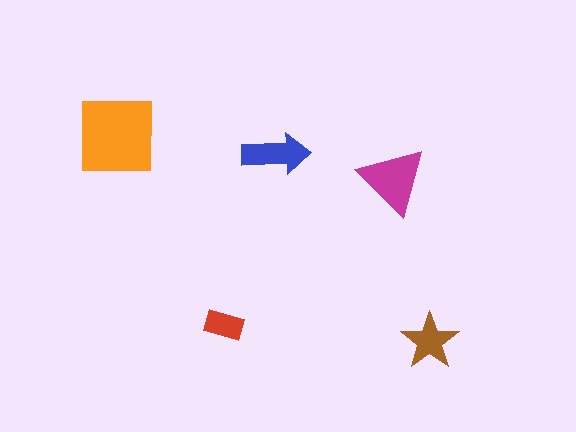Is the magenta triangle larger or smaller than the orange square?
Smaller.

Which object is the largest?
The orange square.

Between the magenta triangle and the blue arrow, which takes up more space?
The magenta triangle.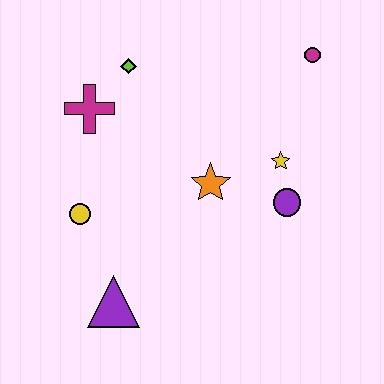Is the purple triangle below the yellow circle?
Yes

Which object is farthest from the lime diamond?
The purple triangle is farthest from the lime diamond.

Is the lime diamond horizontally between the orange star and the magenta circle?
No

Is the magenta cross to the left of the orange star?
Yes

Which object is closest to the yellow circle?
The purple triangle is closest to the yellow circle.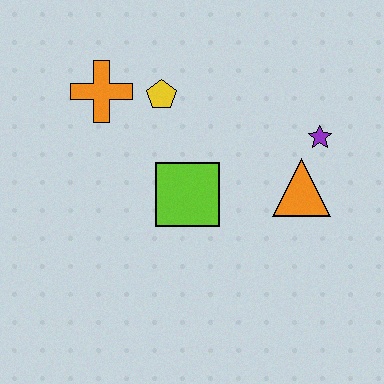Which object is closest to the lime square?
The yellow pentagon is closest to the lime square.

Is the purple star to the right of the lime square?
Yes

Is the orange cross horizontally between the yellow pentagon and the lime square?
No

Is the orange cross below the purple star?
No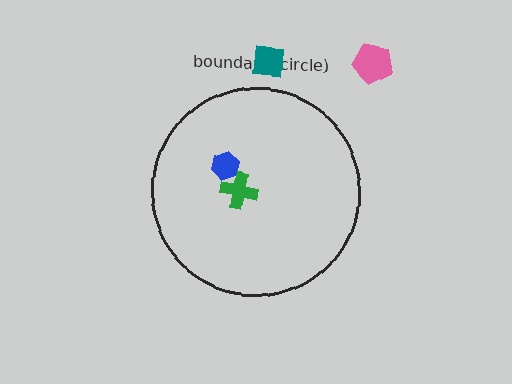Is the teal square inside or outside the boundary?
Outside.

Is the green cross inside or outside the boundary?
Inside.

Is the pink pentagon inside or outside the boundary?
Outside.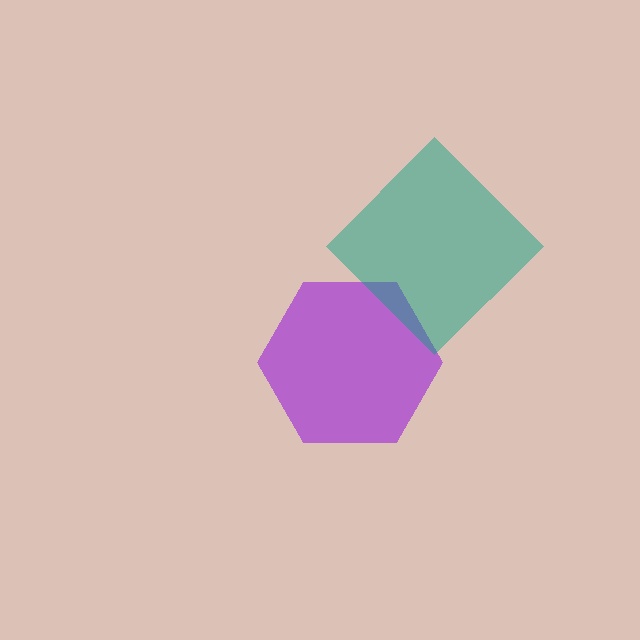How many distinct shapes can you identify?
There are 2 distinct shapes: a purple hexagon, a teal diamond.